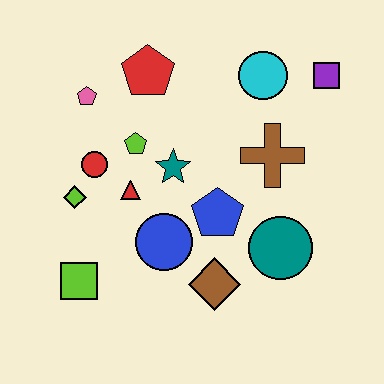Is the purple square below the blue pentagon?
No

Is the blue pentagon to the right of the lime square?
Yes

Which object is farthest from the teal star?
The purple square is farthest from the teal star.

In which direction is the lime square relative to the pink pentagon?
The lime square is below the pink pentagon.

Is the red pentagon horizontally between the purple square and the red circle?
Yes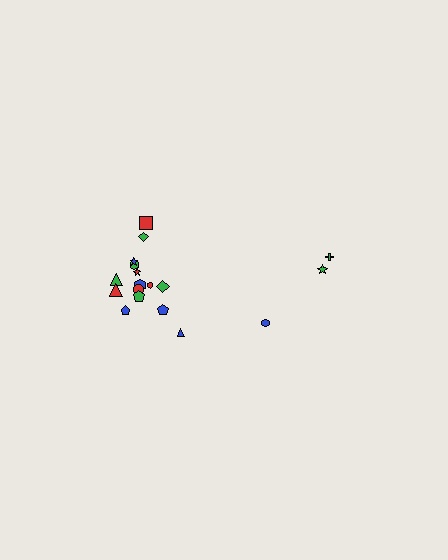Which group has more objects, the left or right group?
The left group.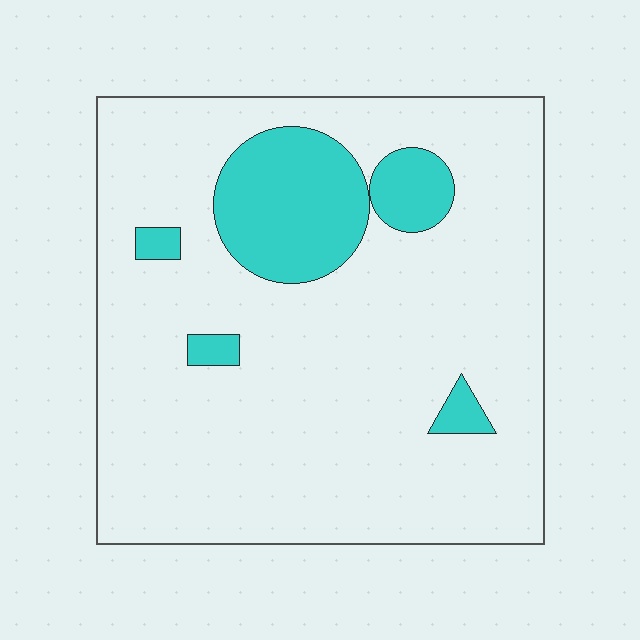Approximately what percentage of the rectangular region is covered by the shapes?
Approximately 15%.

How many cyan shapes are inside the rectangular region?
5.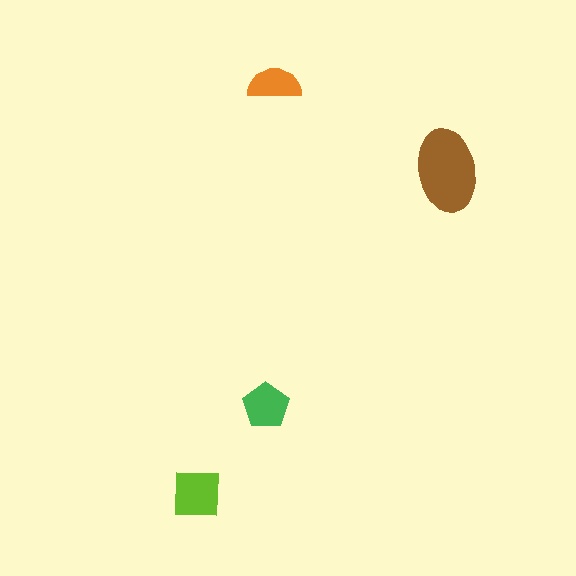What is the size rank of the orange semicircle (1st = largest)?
4th.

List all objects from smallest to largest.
The orange semicircle, the green pentagon, the lime square, the brown ellipse.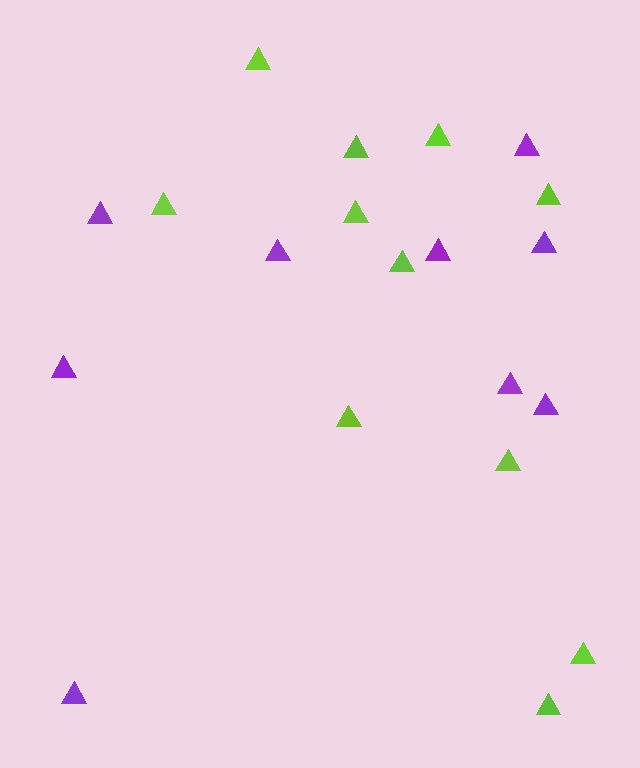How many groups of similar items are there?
There are 2 groups: one group of lime triangles (11) and one group of purple triangles (9).